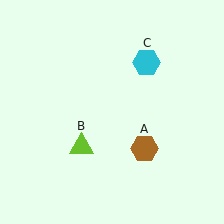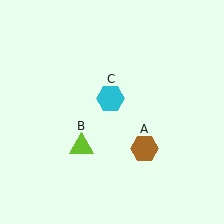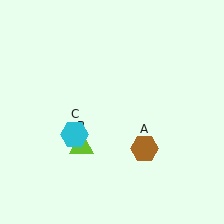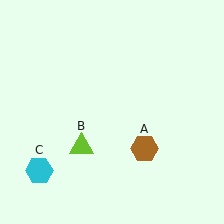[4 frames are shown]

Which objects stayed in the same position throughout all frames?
Brown hexagon (object A) and lime triangle (object B) remained stationary.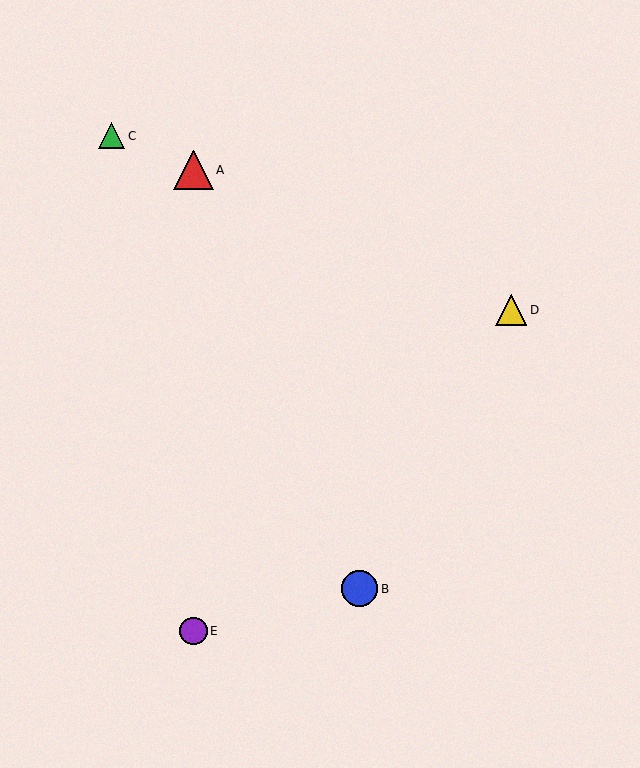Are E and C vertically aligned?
No, E is at x≈194 and C is at x≈112.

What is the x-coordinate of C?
Object C is at x≈112.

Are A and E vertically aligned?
Yes, both are at x≈194.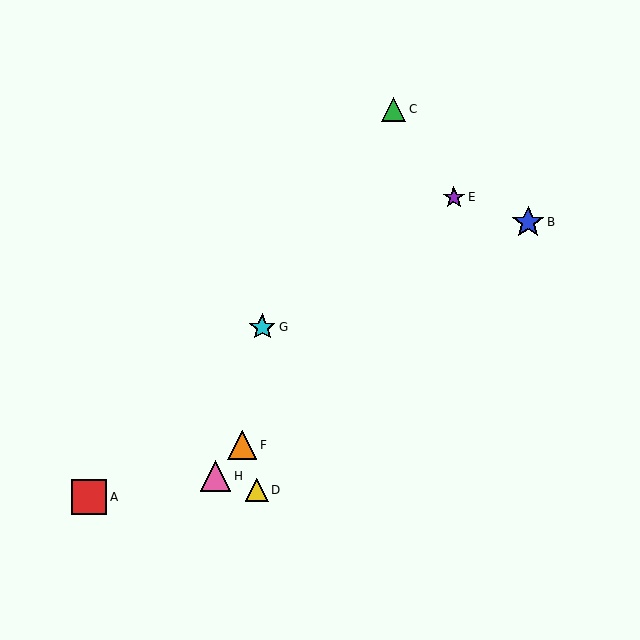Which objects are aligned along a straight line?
Objects E, F, H are aligned along a straight line.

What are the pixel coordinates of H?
Object H is at (215, 476).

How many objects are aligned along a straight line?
3 objects (E, F, H) are aligned along a straight line.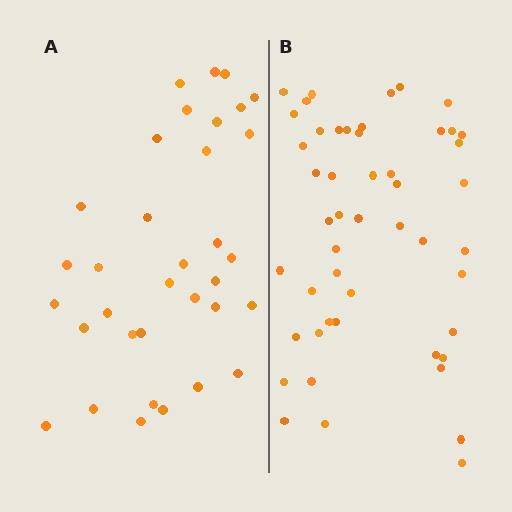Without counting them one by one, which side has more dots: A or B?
Region B (the right region) has more dots.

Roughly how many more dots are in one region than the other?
Region B has approximately 15 more dots than region A.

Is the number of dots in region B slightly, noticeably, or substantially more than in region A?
Region B has noticeably more, but not dramatically so. The ratio is roughly 1.4 to 1.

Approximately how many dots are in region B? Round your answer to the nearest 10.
About 50 dots. (The exact count is 49, which rounds to 50.)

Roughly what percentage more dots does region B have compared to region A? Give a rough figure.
About 45% more.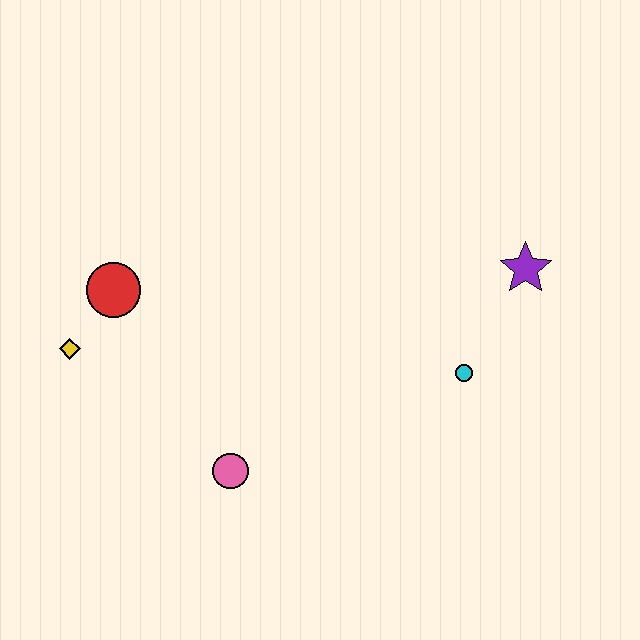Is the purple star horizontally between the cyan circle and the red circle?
No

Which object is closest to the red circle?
The yellow diamond is closest to the red circle.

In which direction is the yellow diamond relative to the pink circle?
The yellow diamond is to the left of the pink circle.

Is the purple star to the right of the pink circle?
Yes